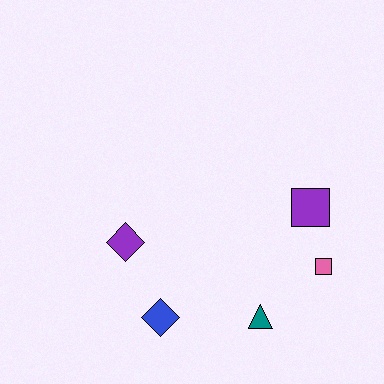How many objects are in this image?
There are 5 objects.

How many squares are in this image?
There are 2 squares.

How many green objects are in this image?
There are no green objects.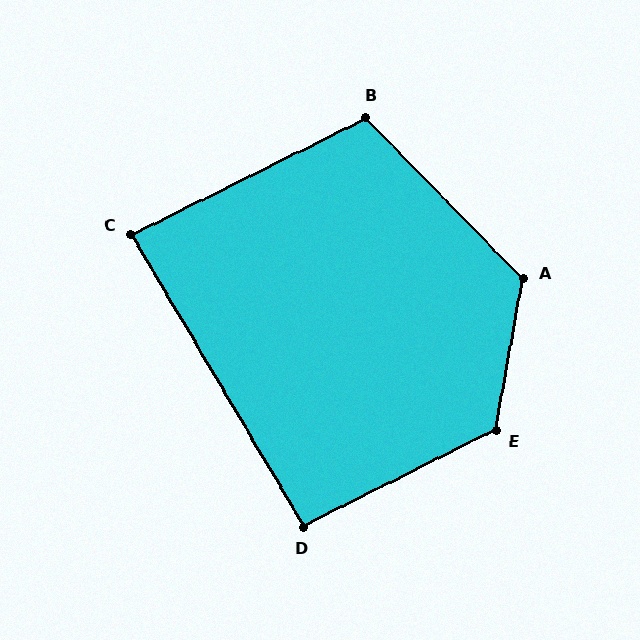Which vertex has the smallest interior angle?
C, at approximately 86 degrees.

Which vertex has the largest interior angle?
E, at approximately 127 degrees.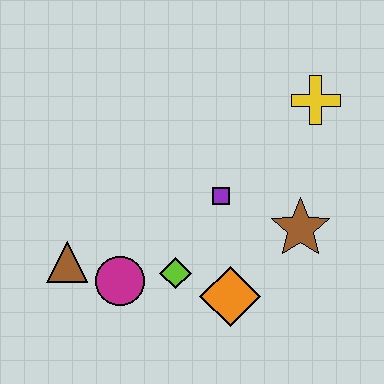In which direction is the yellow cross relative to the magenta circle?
The yellow cross is to the right of the magenta circle.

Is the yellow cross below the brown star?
No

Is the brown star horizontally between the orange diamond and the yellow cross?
Yes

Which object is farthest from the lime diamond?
The yellow cross is farthest from the lime diamond.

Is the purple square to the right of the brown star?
No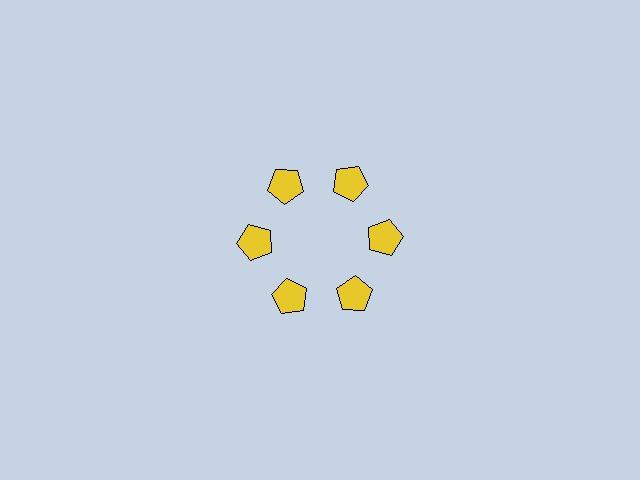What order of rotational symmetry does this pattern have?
This pattern has 6-fold rotational symmetry.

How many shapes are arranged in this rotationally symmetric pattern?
There are 6 shapes, arranged in 6 groups of 1.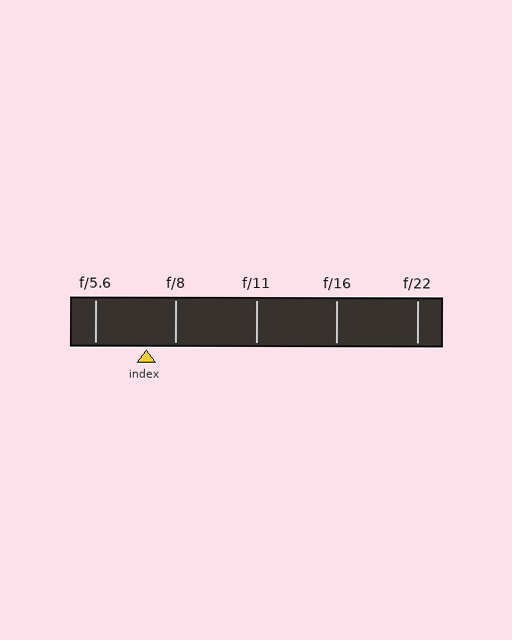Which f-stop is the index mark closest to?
The index mark is closest to f/8.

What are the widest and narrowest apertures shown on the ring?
The widest aperture shown is f/5.6 and the narrowest is f/22.